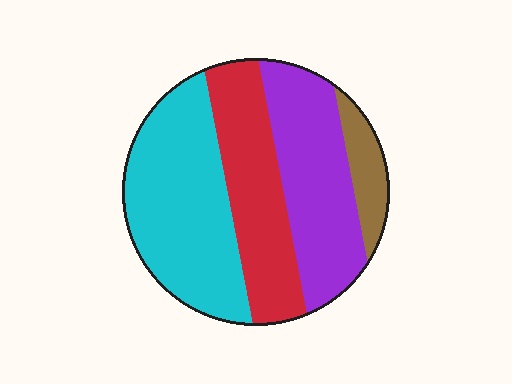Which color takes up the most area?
Cyan, at roughly 35%.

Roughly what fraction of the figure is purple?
Purple takes up about one quarter (1/4) of the figure.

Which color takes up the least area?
Brown, at roughly 10%.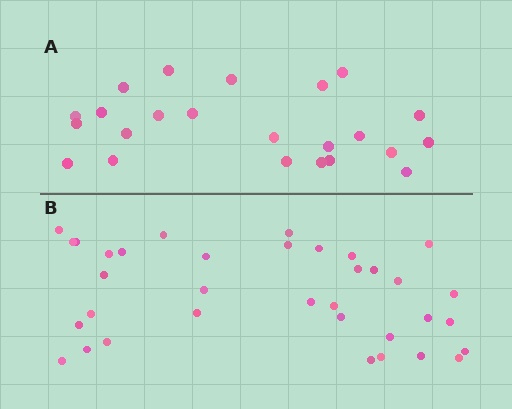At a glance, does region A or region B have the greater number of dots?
Region B (the bottom region) has more dots.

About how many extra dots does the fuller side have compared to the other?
Region B has roughly 12 or so more dots than region A.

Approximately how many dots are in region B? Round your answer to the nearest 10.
About 40 dots. (The exact count is 35, which rounds to 40.)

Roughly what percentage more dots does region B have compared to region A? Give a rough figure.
About 50% more.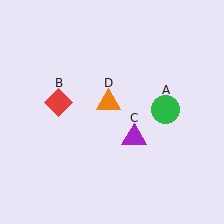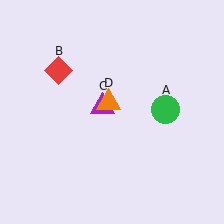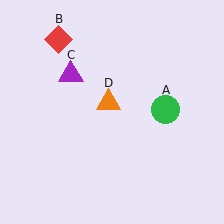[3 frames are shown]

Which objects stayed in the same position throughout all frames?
Green circle (object A) and orange triangle (object D) remained stationary.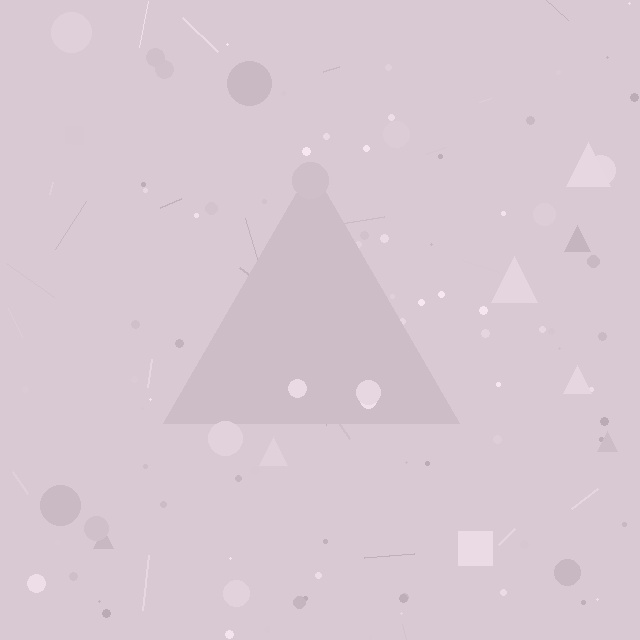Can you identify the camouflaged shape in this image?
The camouflaged shape is a triangle.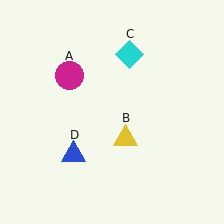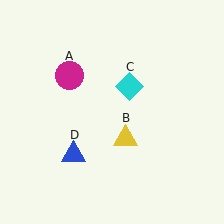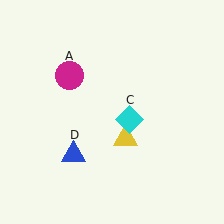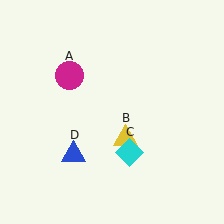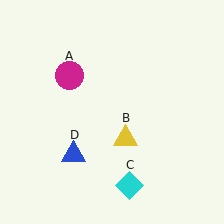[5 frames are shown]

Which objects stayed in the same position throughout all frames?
Magenta circle (object A) and yellow triangle (object B) and blue triangle (object D) remained stationary.